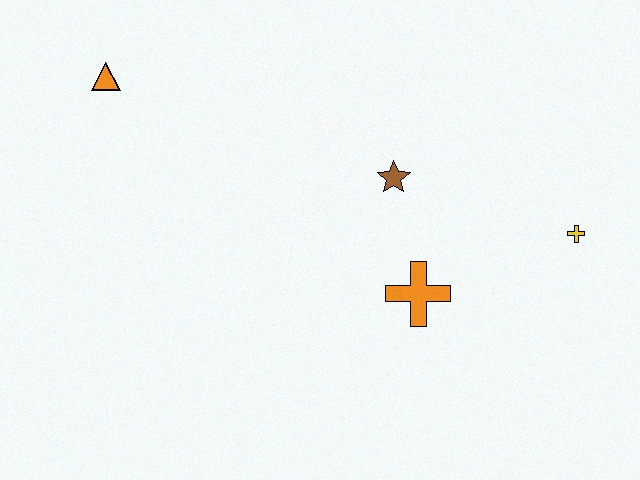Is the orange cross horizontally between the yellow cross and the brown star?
Yes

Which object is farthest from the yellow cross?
The orange triangle is farthest from the yellow cross.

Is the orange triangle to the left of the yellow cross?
Yes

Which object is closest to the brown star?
The orange cross is closest to the brown star.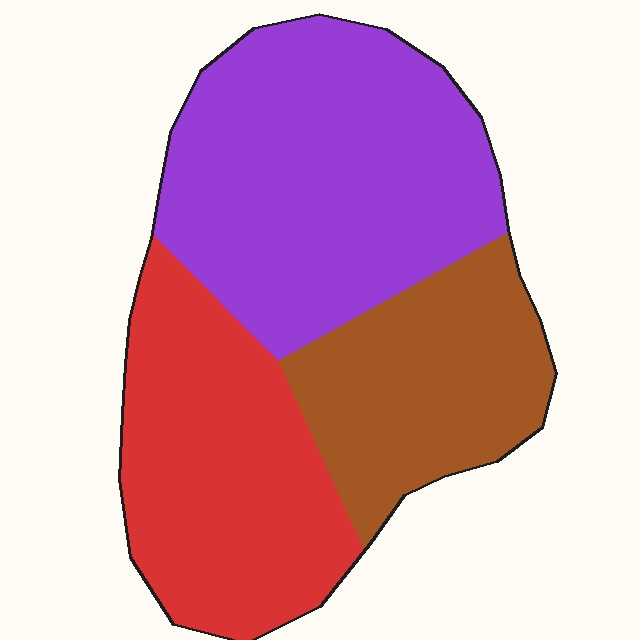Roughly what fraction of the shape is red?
Red takes up about one third (1/3) of the shape.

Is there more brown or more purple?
Purple.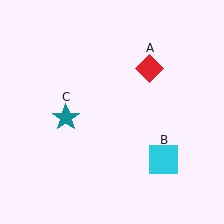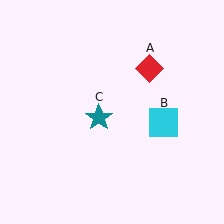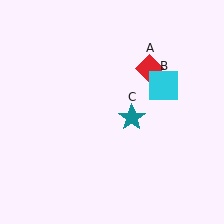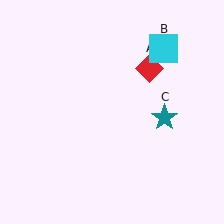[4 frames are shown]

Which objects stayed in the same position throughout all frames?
Red diamond (object A) remained stationary.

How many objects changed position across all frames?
2 objects changed position: cyan square (object B), teal star (object C).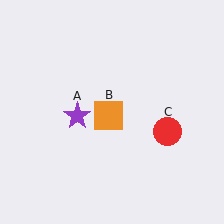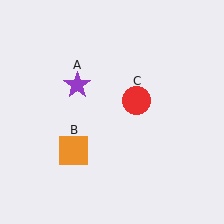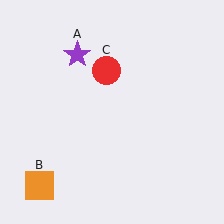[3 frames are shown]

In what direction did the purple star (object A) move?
The purple star (object A) moved up.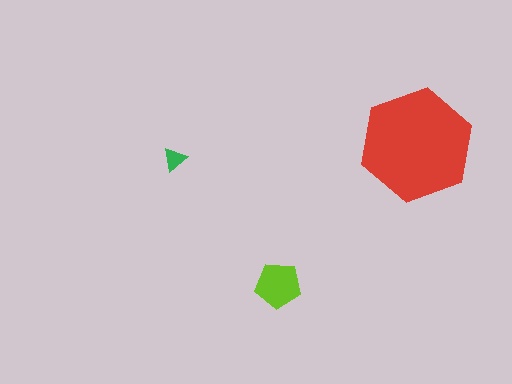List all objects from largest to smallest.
The red hexagon, the lime pentagon, the green triangle.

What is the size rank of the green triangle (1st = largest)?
3rd.